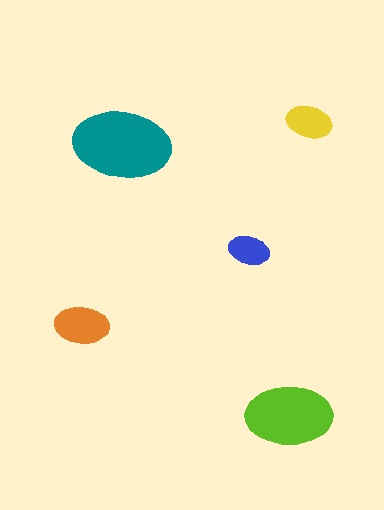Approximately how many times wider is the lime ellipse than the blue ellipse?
About 2 times wider.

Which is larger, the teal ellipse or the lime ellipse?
The teal one.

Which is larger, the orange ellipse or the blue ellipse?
The orange one.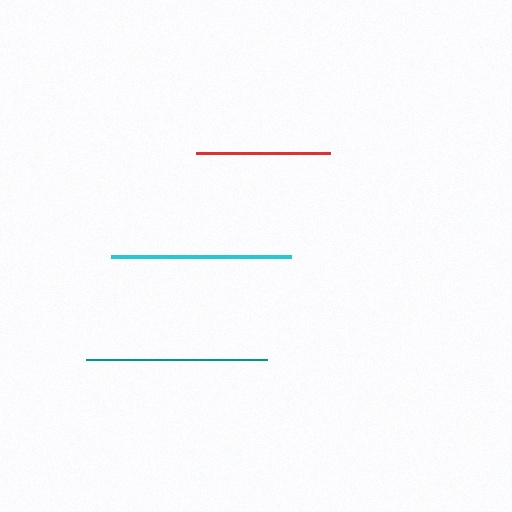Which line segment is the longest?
The teal line is the longest at approximately 181 pixels.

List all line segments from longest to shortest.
From longest to shortest: teal, cyan, red.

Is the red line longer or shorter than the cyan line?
The cyan line is longer than the red line.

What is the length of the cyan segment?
The cyan segment is approximately 180 pixels long.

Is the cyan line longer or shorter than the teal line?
The teal line is longer than the cyan line.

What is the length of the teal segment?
The teal segment is approximately 181 pixels long.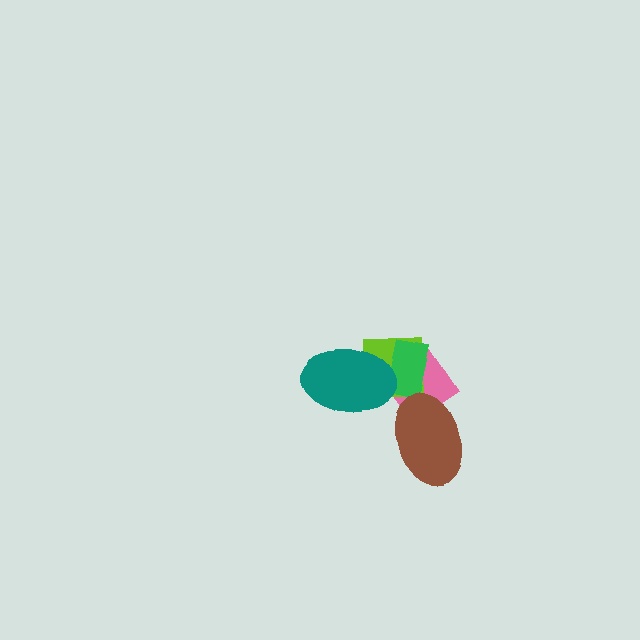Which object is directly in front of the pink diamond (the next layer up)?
The lime square is directly in front of the pink diamond.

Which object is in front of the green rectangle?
The teal ellipse is in front of the green rectangle.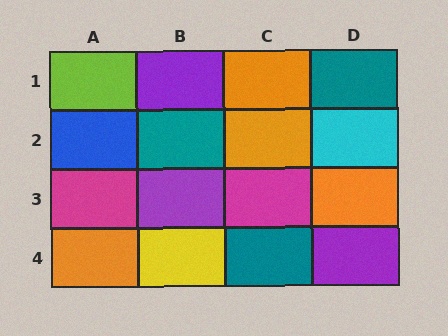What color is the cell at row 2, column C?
Orange.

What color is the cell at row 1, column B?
Purple.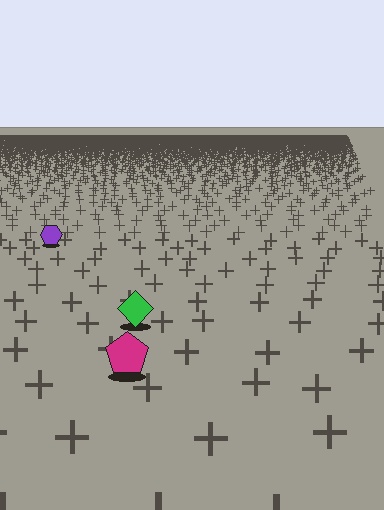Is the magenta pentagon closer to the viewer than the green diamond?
Yes. The magenta pentagon is closer — you can tell from the texture gradient: the ground texture is coarser near it.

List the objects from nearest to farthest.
From nearest to farthest: the magenta pentagon, the green diamond, the purple hexagon.